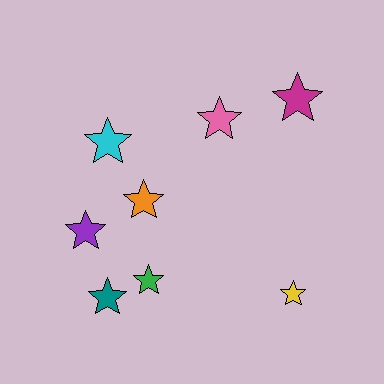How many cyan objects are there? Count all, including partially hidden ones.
There is 1 cyan object.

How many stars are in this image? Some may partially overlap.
There are 8 stars.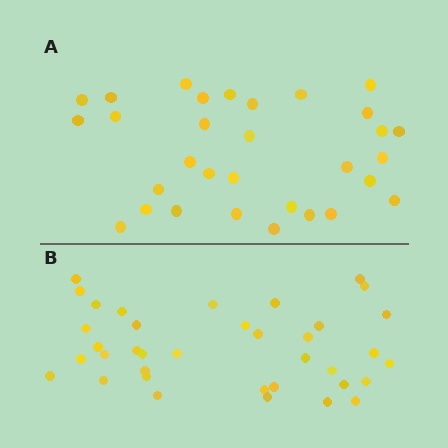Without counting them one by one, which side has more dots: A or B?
Region B (the bottom region) has more dots.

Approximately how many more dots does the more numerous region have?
Region B has about 6 more dots than region A.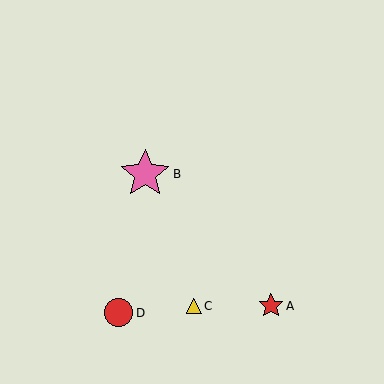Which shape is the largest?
The pink star (labeled B) is the largest.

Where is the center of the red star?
The center of the red star is at (271, 306).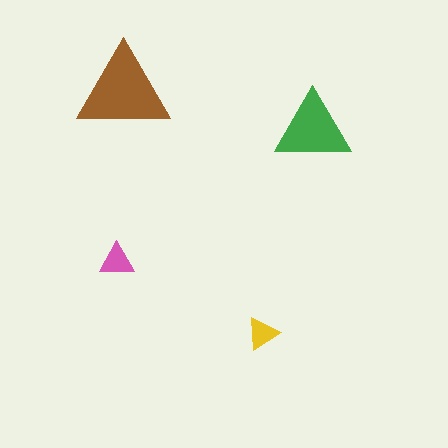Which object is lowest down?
The yellow triangle is bottommost.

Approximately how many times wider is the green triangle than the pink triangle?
About 2 times wider.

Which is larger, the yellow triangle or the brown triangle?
The brown one.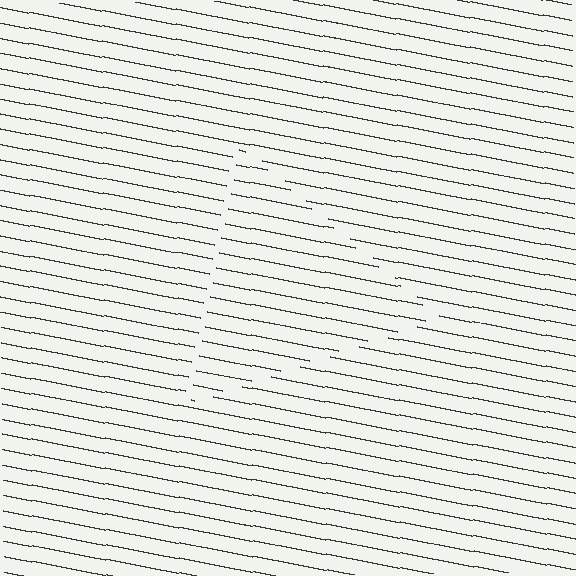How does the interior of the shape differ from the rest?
The interior of the shape contains the same grating, shifted by half a period — the contour is defined by the phase discontinuity where line-ends from the inner and outer gratings abut.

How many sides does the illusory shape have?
3 sides — the line-ends trace a triangle.